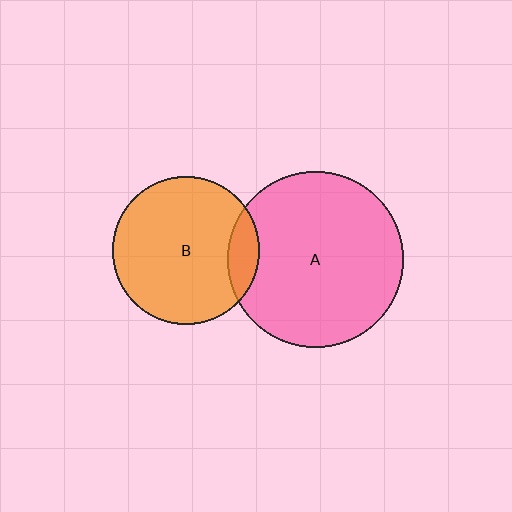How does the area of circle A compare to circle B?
Approximately 1.4 times.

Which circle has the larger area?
Circle A (pink).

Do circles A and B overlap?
Yes.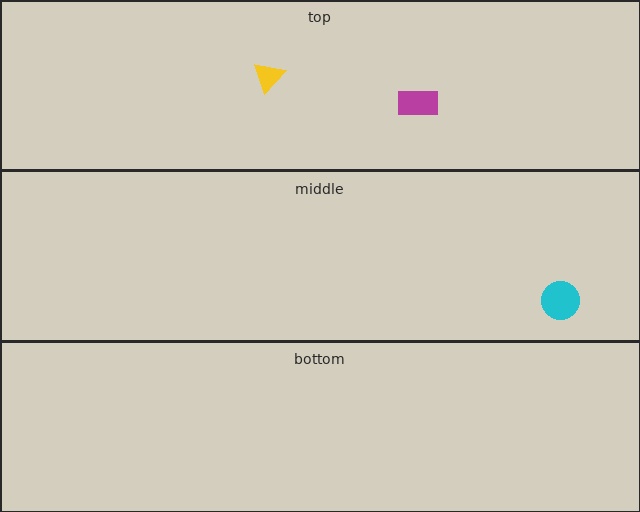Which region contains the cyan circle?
The middle region.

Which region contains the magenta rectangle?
The top region.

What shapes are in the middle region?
The cyan circle.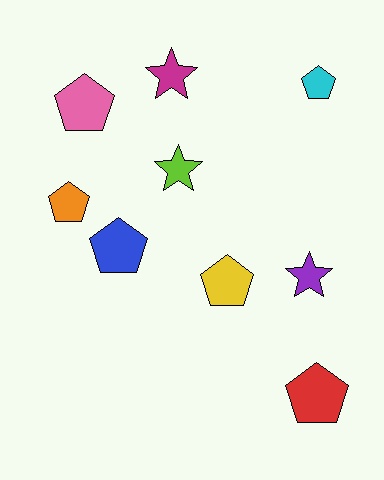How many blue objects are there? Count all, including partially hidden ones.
There is 1 blue object.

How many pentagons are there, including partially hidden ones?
There are 6 pentagons.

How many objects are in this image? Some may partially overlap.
There are 9 objects.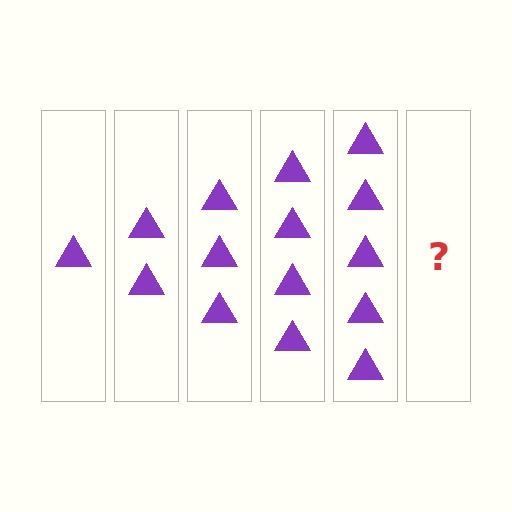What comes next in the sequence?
The next element should be 6 triangles.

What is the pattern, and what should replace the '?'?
The pattern is that each step adds one more triangle. The '?' should be 6 triangles.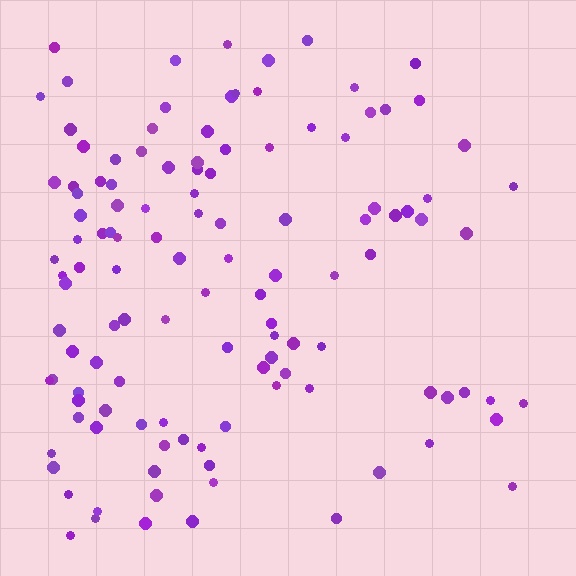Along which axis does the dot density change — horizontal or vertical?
Horizontal.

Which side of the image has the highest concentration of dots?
The left.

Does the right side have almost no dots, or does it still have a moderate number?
Still a moderate number, just noticeably fewer than the left.